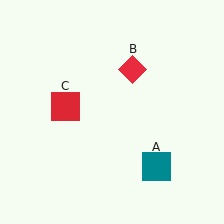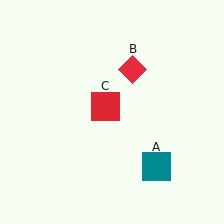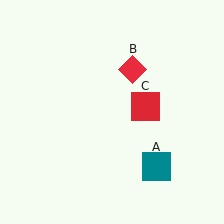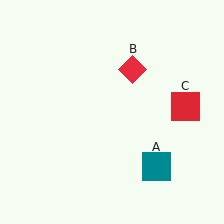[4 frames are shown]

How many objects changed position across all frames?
1 object changed position: red square (object C).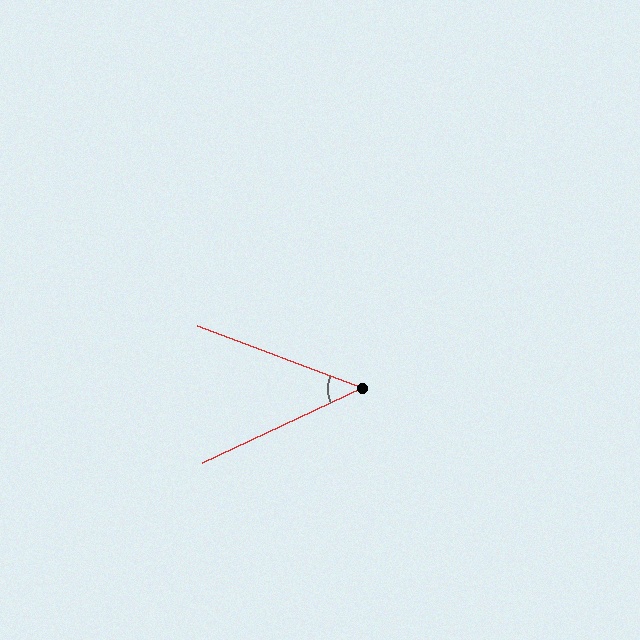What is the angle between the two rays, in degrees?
Approximately 46 degrees.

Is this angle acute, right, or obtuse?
It is acute.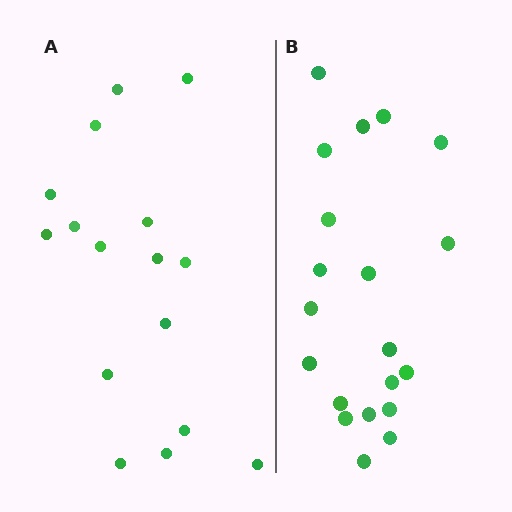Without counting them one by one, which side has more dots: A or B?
Region B (the right region) has more dots.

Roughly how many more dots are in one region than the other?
Region B has about 4 more dots than region A.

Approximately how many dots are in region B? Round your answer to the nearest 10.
About 20 dots.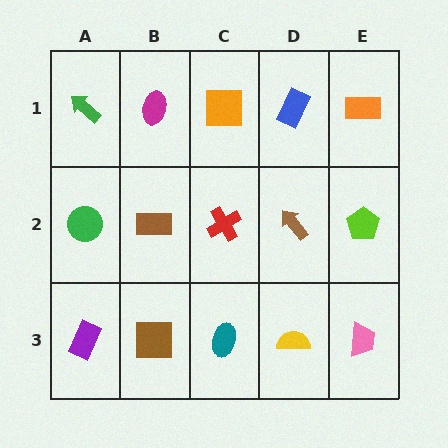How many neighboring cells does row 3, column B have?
3.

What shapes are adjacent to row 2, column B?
A magenta ellipse (row 1, column B), a brown square (row 3, column B), a green circle (row 2, column A), a red cross (row 2, column C).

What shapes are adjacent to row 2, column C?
An orange square (row 1, column C), a teal ellipse (row 3, column C), a brown rectangle (row 2, column B), a brown arrow (row 2, column D).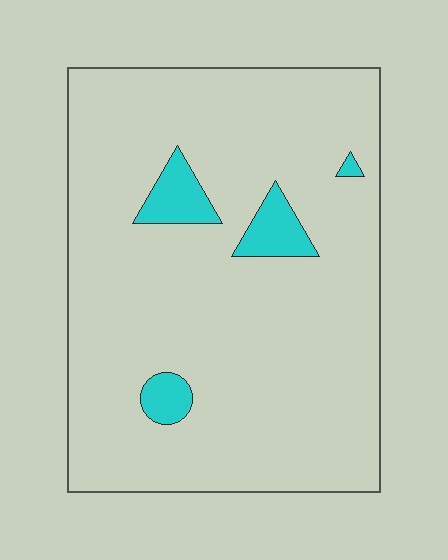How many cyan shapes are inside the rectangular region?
4.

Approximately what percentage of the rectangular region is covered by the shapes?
Approximately 5%.